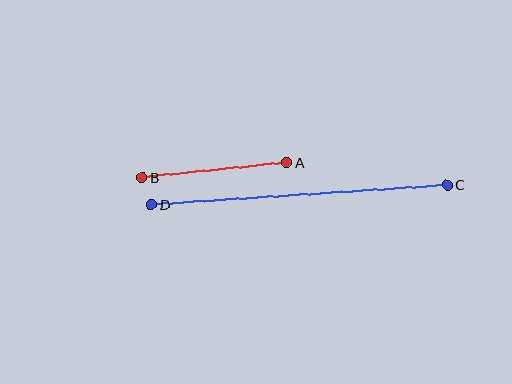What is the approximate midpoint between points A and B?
The midpoint is at approximately (215, 170) pixels.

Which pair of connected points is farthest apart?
Points C and D are farthest apart.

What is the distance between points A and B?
The distance is approximately 145 pixels.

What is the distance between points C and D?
The distance is approximately 297 pixels.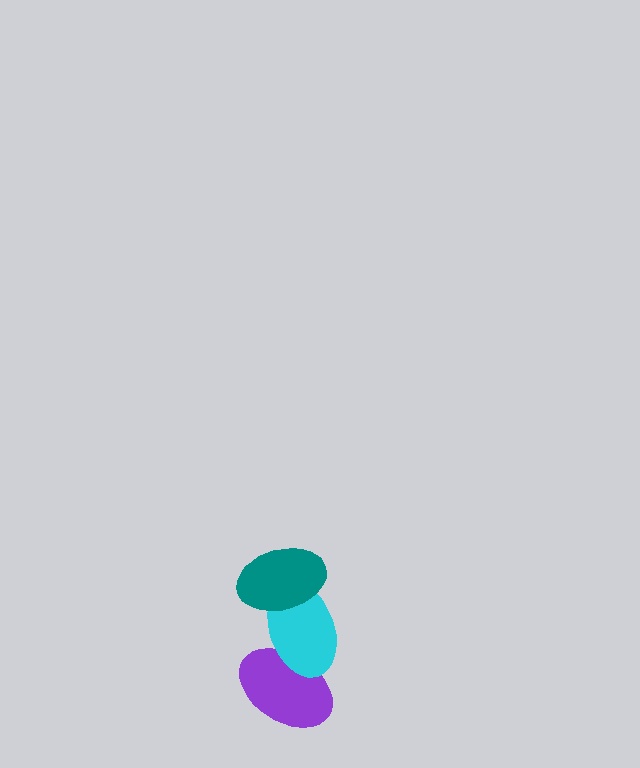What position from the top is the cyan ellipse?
The cyan ellipse is 2nd from the top.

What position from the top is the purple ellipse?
The purple ellipse is 3rd from the top.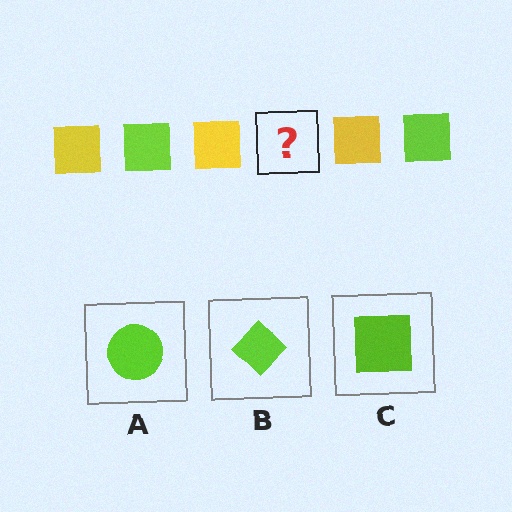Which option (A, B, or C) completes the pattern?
C.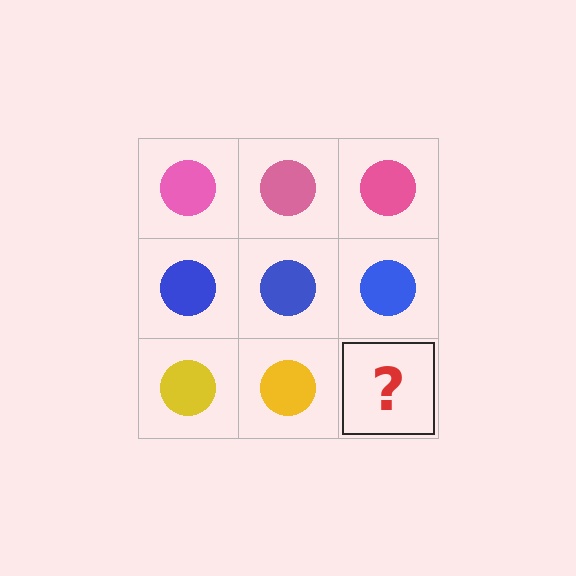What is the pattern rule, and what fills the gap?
The rule is that each row has a consistent color. The gap should be filled with a yellow circle.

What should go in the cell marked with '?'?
The missing cell should contain a yellow circle.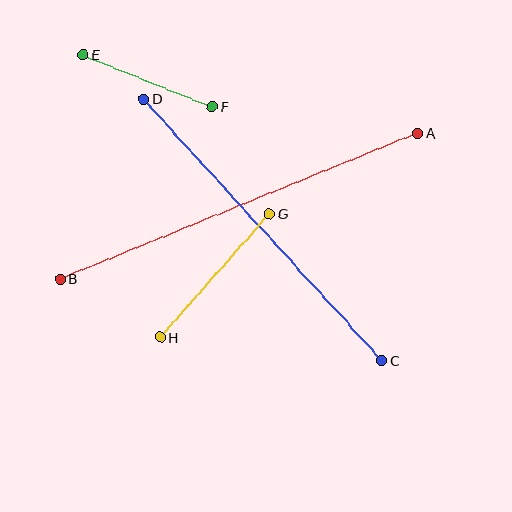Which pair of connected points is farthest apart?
Points A and B are farthest apart.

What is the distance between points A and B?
The distance is approximately 386 pixels.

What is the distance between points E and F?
The distance is approximately 139 pixels.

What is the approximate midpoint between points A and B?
The midpoint is at approximately (239, 206) pixels.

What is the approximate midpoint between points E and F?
The midpoint is at approximately (148, 81) pixels.